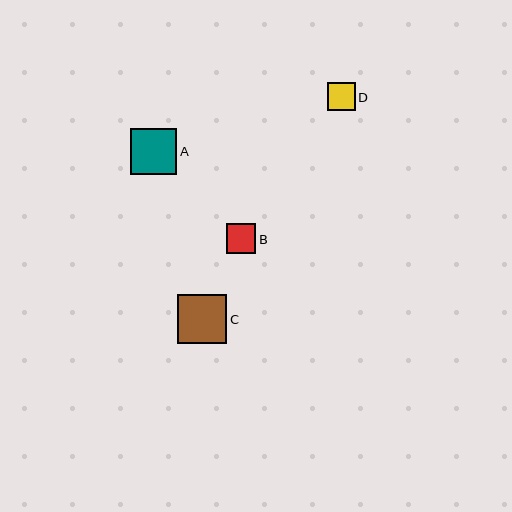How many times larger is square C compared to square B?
Square C is approximately 1.7 times the size of square B.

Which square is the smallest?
Square D is the smallest with a size of approximately 28 pixels.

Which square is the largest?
Square C is the largest with a size of approximately 49 pixels.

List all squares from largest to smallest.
From largest to smallest: C, A, B, D.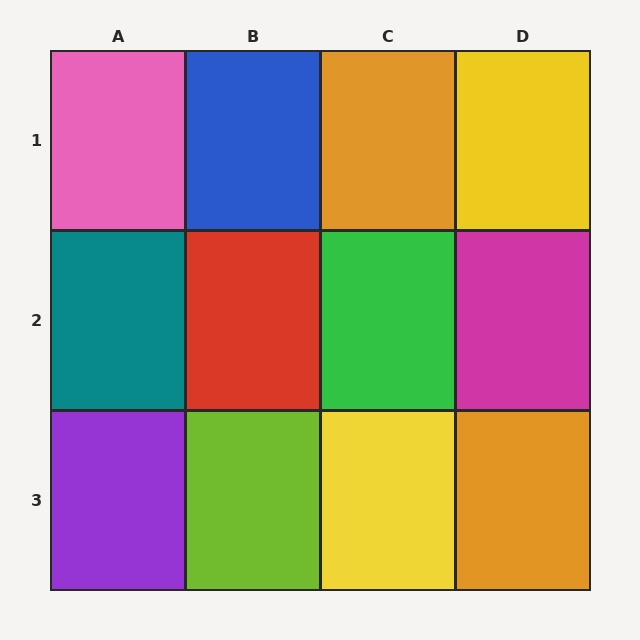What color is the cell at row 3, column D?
Orange.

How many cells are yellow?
2 cells are yellow.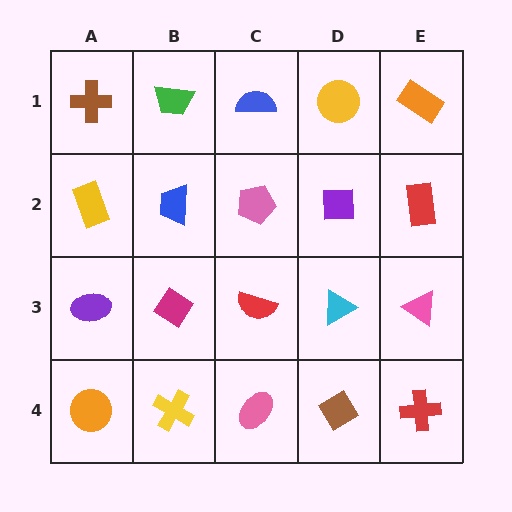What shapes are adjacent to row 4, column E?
A pink triangle (row 3, column E), a brown diamond (row 4, column D).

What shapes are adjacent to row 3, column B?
A blue trapezoid (row 2, column B), a yellow cross (row 4, column B), a purple ellipse (row 3, column A), a red semicircle (row 3, column C).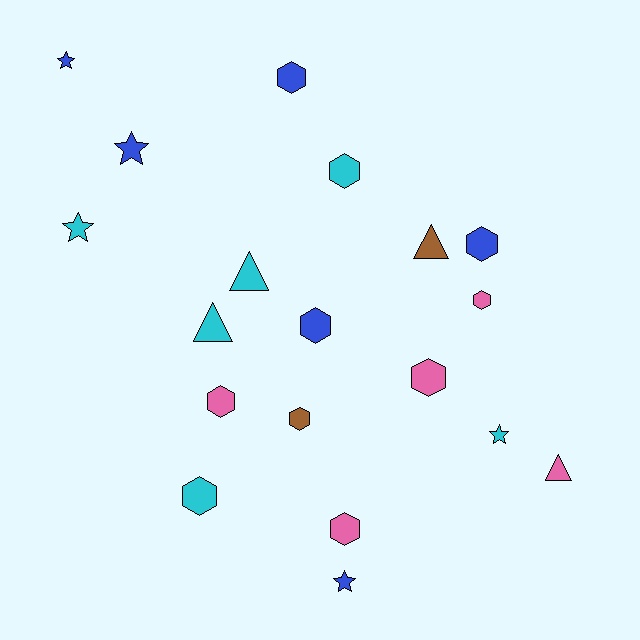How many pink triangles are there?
There is 1 pink triangle.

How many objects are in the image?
There are 19 objects.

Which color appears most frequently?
Blue, with 6 objects.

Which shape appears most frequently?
Hexagon, with 10 objects.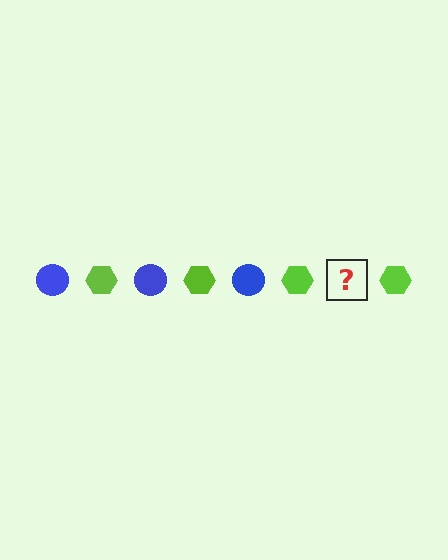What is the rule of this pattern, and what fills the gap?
The rule is that the pattern alternates between blue circle and lime hexagon. The gap should be filled with a blue circle.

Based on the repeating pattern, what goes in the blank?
The blank should be a blue circle.